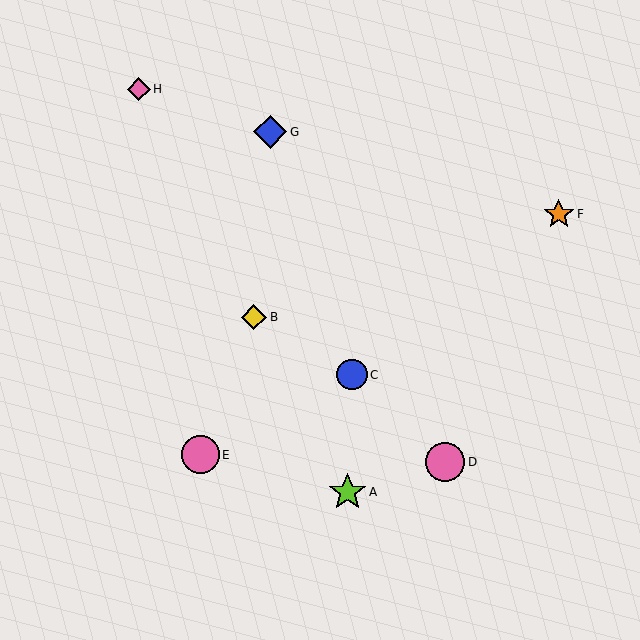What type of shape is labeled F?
Shape F is an orange star.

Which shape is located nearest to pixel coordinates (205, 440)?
The pink circle (labeled E) at (200, 455) is nearest to that location.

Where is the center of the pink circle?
The center of the pink circle is at (445, 462).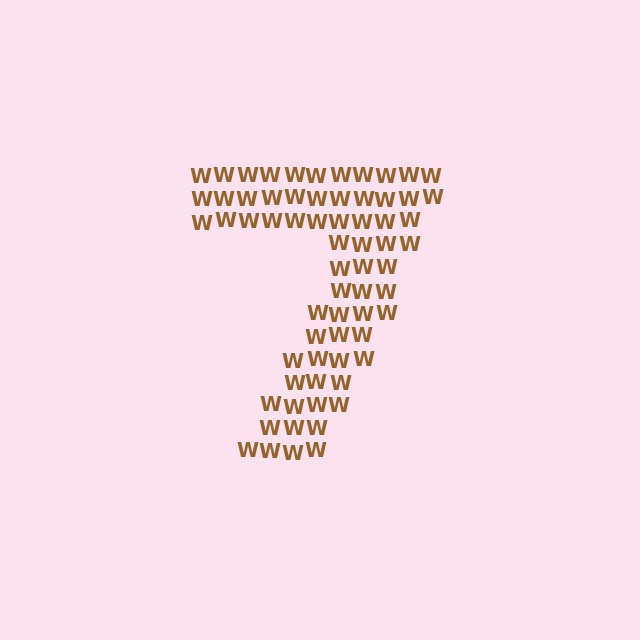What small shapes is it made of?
It is made of small letter W's.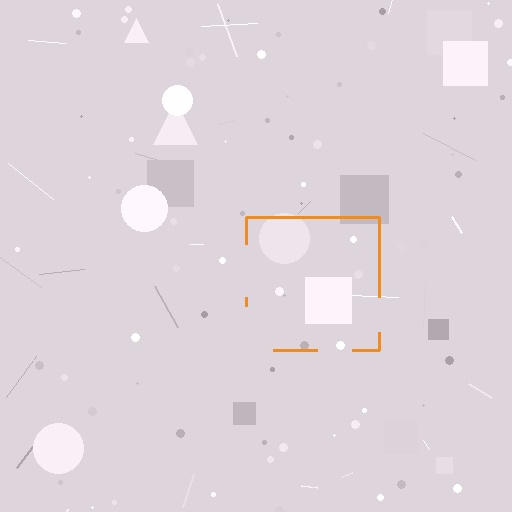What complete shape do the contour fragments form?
The contour fragments form a square.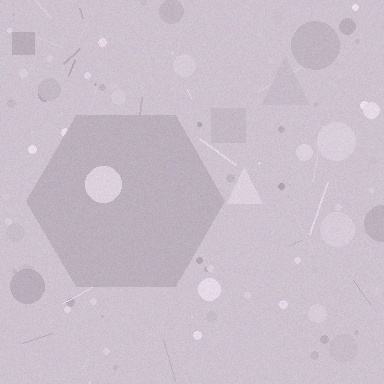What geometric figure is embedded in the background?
A hexagon is embedded in the background.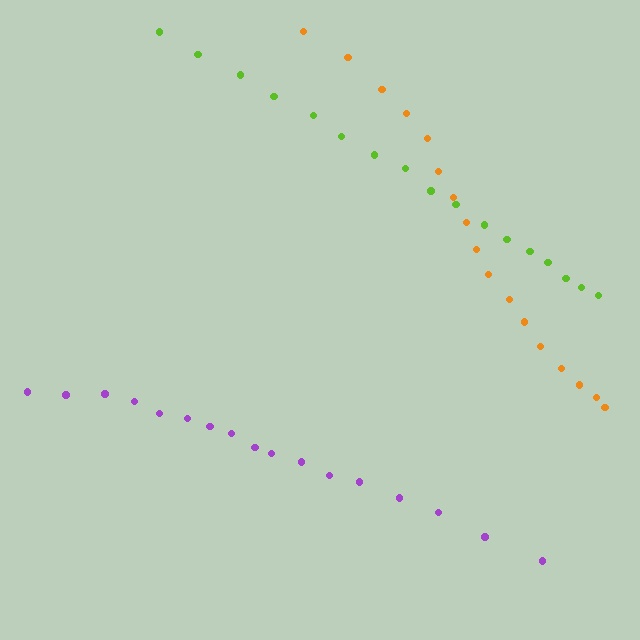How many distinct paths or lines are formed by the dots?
There are 3 distinct paths.